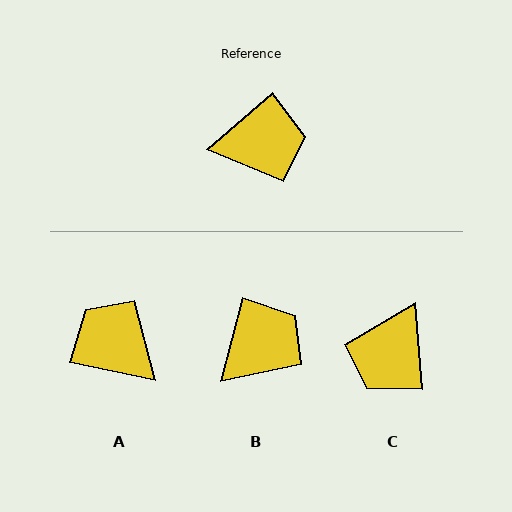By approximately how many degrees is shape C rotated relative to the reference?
Approximately 127 degrees clockwise.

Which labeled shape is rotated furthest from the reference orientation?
C, about 127 degrees away.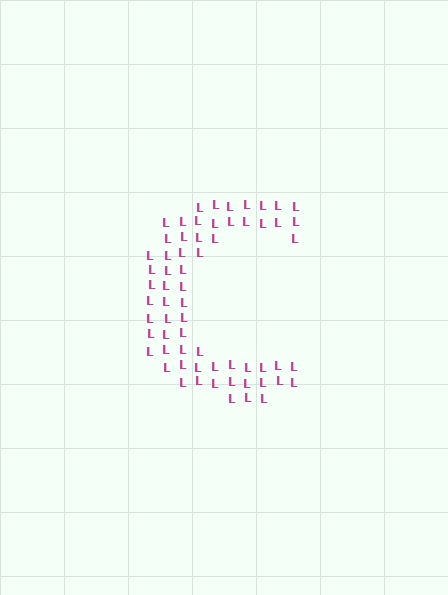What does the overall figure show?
The overall figure shows the letter C.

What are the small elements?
The small elements are letter L's.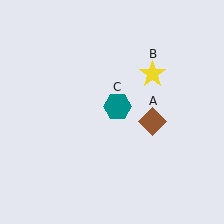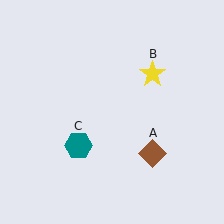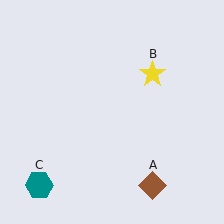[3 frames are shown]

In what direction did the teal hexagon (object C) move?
The teal hexagon (object C) moved down and to the left.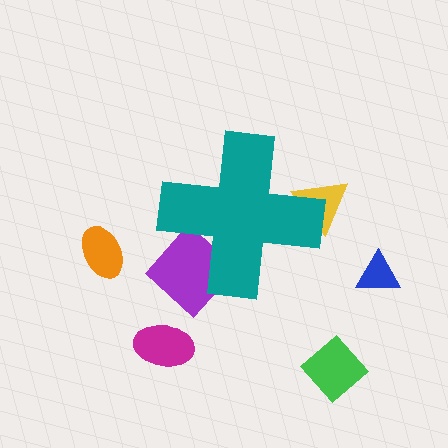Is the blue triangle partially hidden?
No, the blue triangle is fully visible.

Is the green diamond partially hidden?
No, the green diamond is fully visible.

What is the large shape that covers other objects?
A teal cross.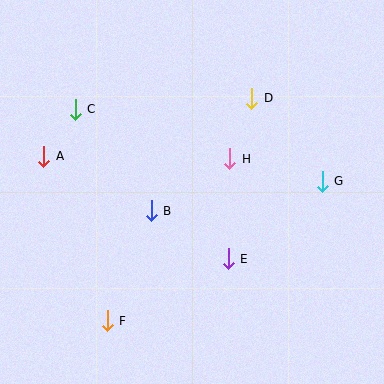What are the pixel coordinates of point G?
Point G is at (322, 181).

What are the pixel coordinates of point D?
Point D is at (252, 98).